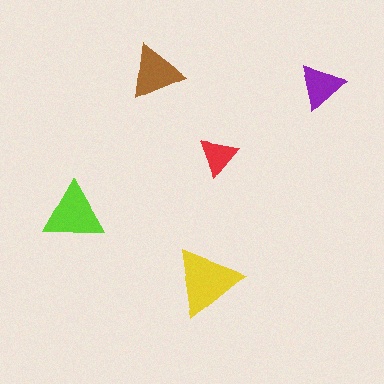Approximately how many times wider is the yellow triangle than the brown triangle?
About 1.5 times wider.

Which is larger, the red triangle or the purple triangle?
The purple one.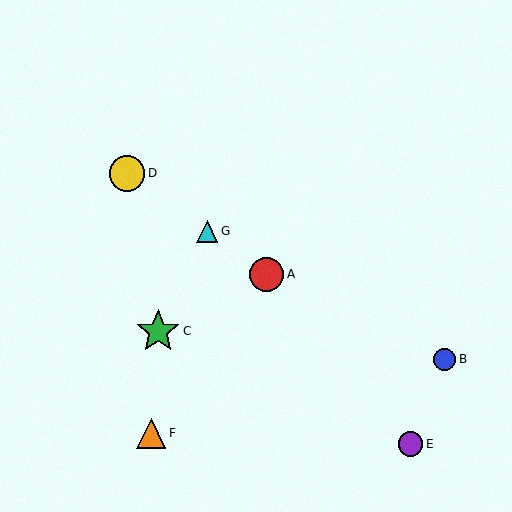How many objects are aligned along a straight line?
3 objects (A, D, G) are aligned along a straight line.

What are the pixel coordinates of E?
Object E is at (410, 444).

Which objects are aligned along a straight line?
Objects A, D, G are aligned along a straight line.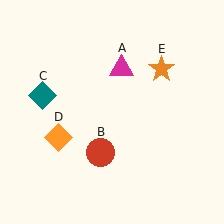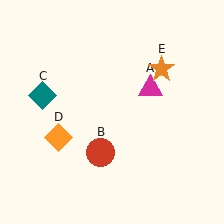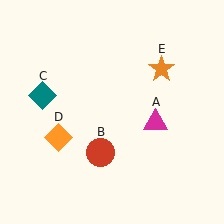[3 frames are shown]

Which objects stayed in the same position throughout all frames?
Red circle (object B) and teal diamond (object C) and orange diamond (object D) and orange star (object E) remained stationary.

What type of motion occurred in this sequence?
The magenta triangle (object A) rotated clockwise around the center of the scene.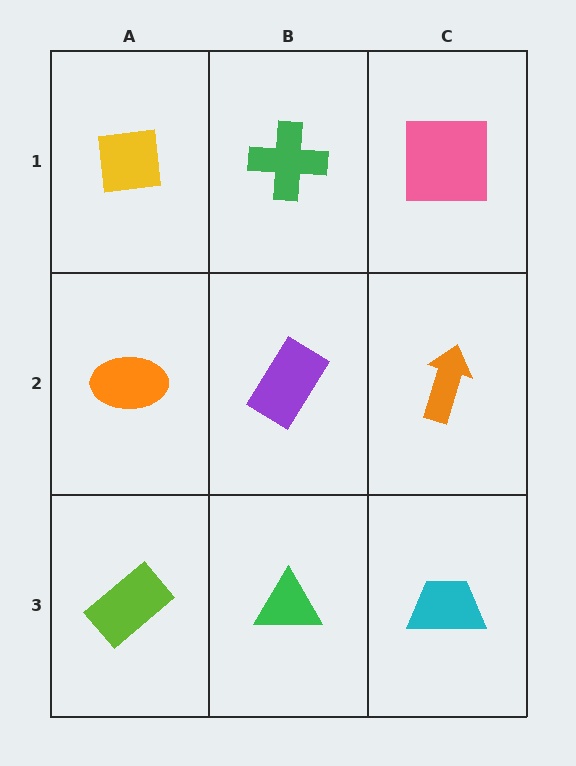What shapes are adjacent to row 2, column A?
A yellow square (row 1, column A), a lime rectangle (row 3, column A), a purple rectangle (row 2, column B).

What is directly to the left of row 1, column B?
A yellow square.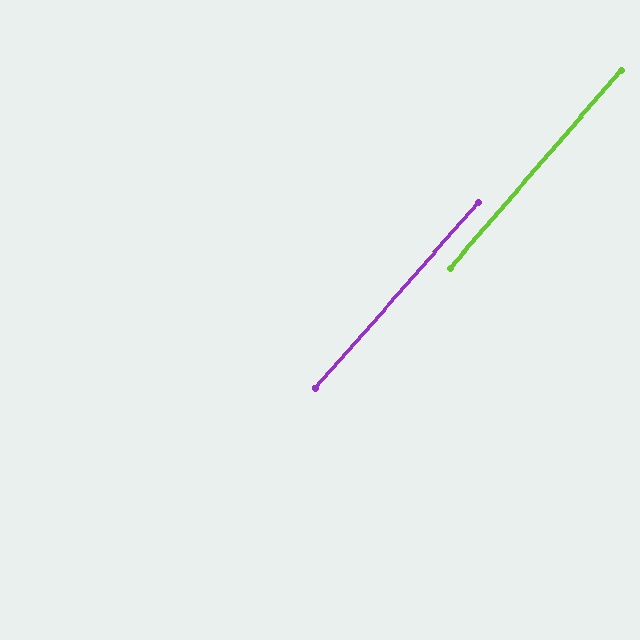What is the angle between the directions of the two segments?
Approximately 0 degrees.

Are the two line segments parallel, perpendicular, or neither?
Parallel — their directions differ by only 0.5°.